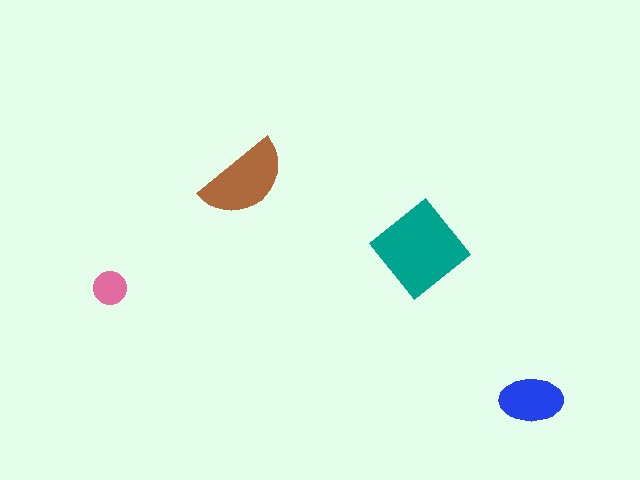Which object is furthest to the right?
The blue ellipse is rightmost.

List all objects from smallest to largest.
The pink circle, the blue ellipse, the brown semicircle, the teal diamond.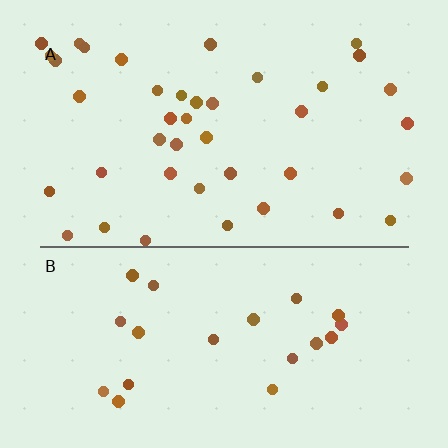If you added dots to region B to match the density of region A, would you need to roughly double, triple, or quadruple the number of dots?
Approximately double.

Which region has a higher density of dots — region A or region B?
A (the top).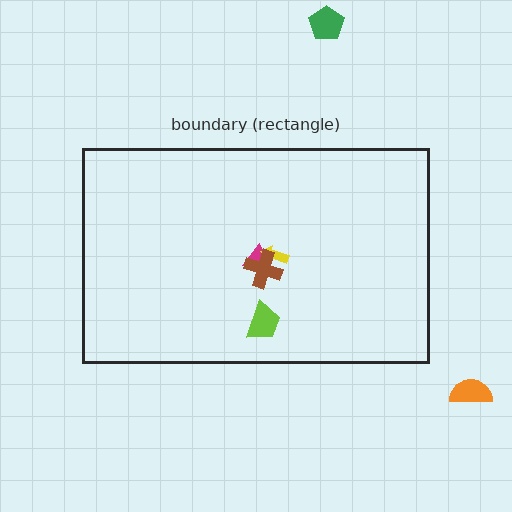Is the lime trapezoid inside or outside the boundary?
Inside.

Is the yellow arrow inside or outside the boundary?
Inside.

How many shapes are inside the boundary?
4 inside, 2 outside.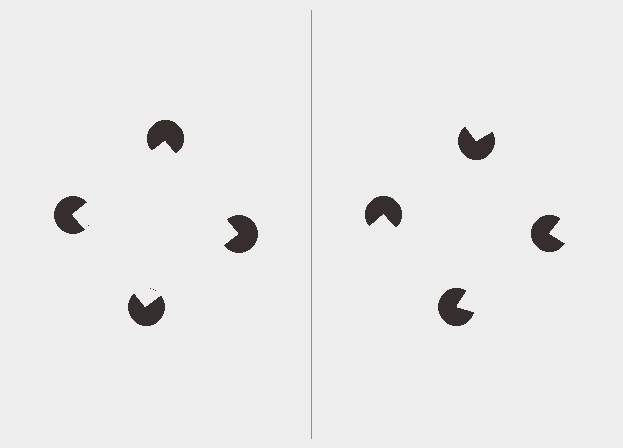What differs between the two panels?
The pac-man discs are positioned identically on both sides; only the wedge orientations differ. On the left they align to a square; on the right they are misaligned.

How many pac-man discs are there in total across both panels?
8 — 4 on each side.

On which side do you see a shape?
An illusory square appears on the left side. On the right side the wedge cuts are rotated, so no coherent shape forms.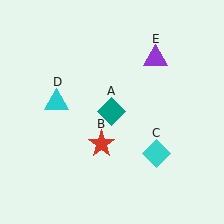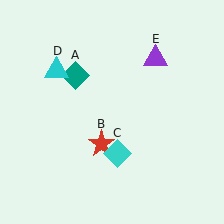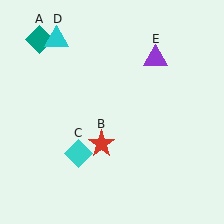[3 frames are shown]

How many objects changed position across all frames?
3 objects changed position: teal diamond (object A), cyan diamond (object C), cyan triangle (object D).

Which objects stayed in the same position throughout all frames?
Red star (object B) and purple triangle (object E) remained stationary.